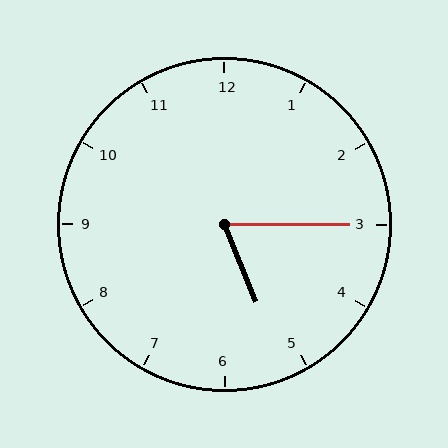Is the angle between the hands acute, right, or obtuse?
It is acute.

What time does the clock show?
5:15.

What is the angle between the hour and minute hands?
Approximately 68 degrees.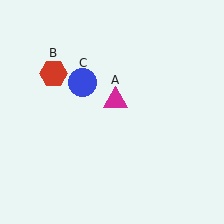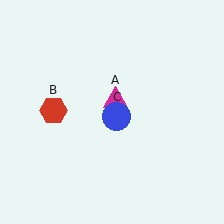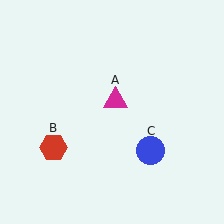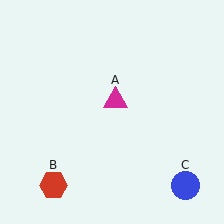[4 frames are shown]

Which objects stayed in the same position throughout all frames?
Magenta triangle (object A) remained stationary.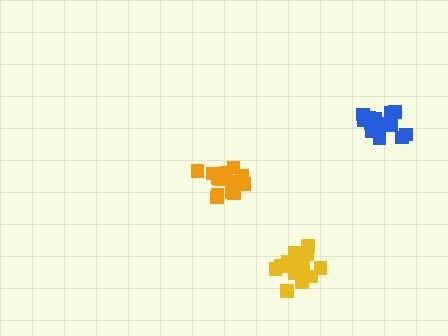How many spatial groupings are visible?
There are 3 spatial groupings.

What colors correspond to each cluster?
The clusters are colored: blue, orange, yellow.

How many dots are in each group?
Group 1: 14 dots, Group 2: 16 dots, Group 3: 19 dots (49 total).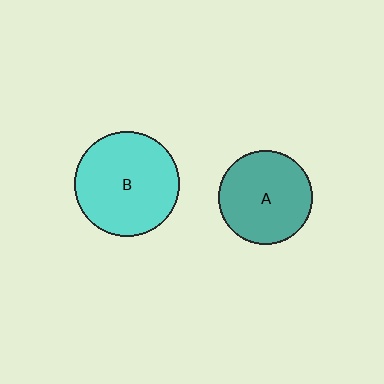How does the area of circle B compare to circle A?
Approximately 1.3 times.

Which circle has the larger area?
Circle B (cyan).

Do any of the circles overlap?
No, none of the circles overlap.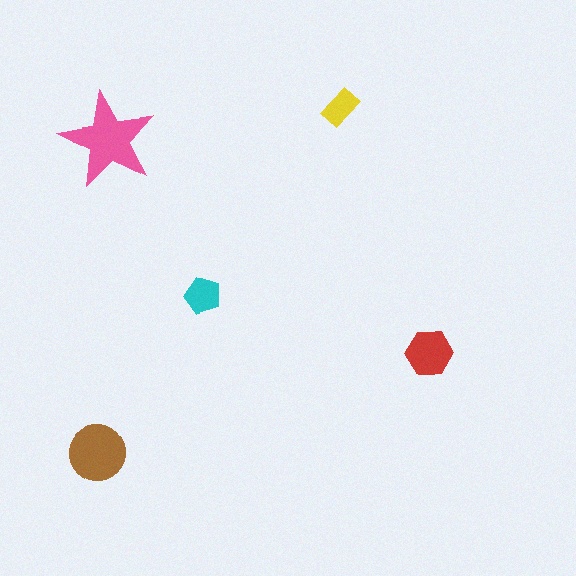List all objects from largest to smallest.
The pink star, the brown circle, the red hexagon, the cyan pentagon, the yellow rectangle.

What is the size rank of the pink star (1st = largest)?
1st.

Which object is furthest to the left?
The brown circle is leftmost.